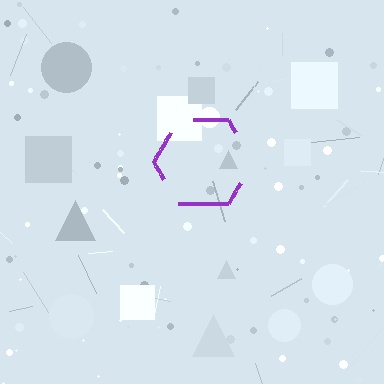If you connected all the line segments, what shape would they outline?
They would outline a hexagon.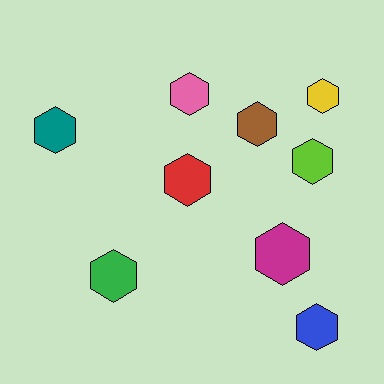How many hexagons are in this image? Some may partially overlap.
There are 9 hexagons.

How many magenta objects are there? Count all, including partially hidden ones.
There is 1 magenta object.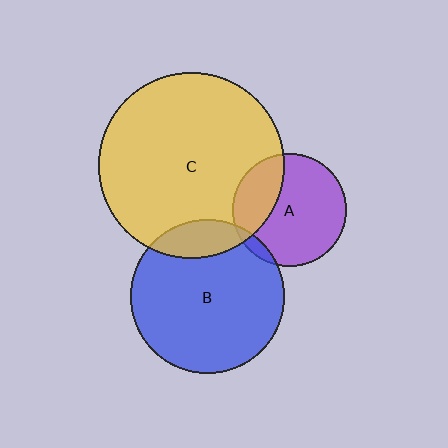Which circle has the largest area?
Circle C (yellow).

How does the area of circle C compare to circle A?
Approximately 2.7 times.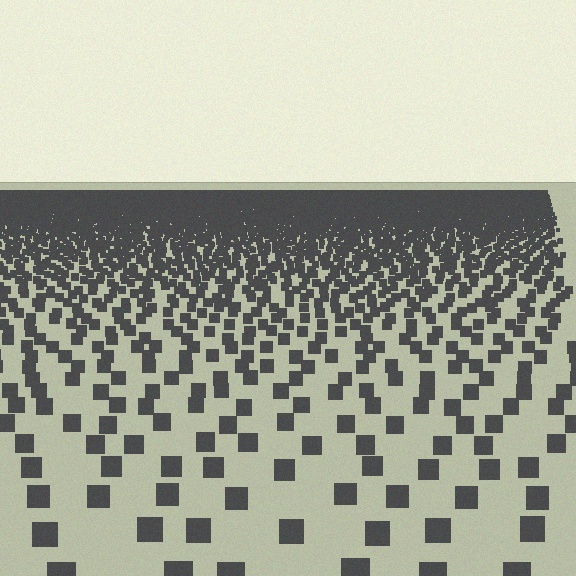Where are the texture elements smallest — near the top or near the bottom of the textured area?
Near the top.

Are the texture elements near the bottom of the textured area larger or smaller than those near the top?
Larger. Near the bottom, elements are closer to the viewer and appear at a bigger on-screen size.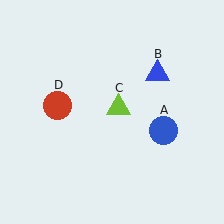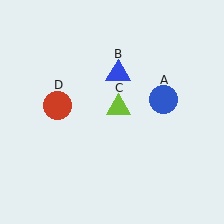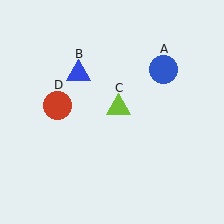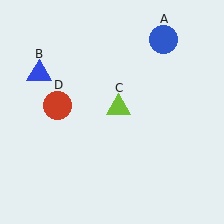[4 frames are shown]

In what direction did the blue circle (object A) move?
The blue circle (object A) moved up.